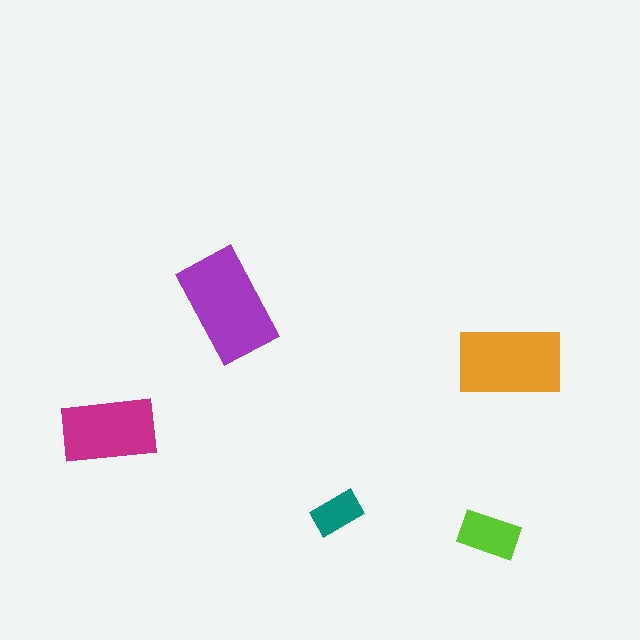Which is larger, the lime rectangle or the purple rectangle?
The purple one.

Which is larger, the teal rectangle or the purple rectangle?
The purple one.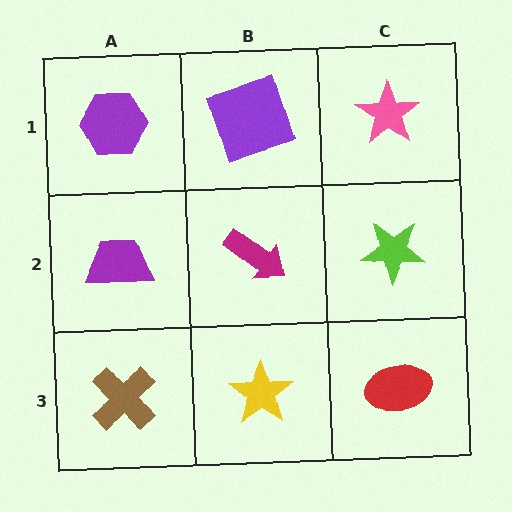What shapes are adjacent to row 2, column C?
A pink star (row 1, column C), a red ellipse (row 3, column C), a magenta arrow (row 2, column B).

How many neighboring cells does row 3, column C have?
2.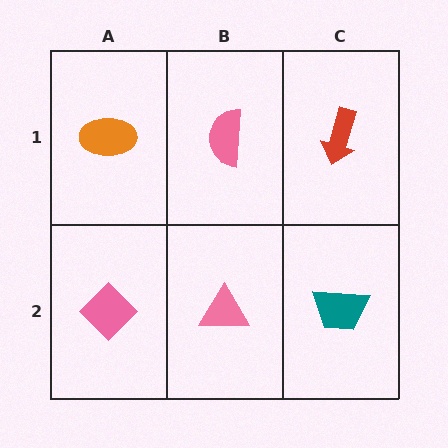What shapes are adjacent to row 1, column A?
A pink diamond (row 2, column A), a pink semicircle (row 1, column B).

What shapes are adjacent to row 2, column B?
A pink semicircle (row 1, column B), a pink diamond (row 2, column A), a teal trapezoid (row 2, column C).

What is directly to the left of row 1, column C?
A pink semicircle.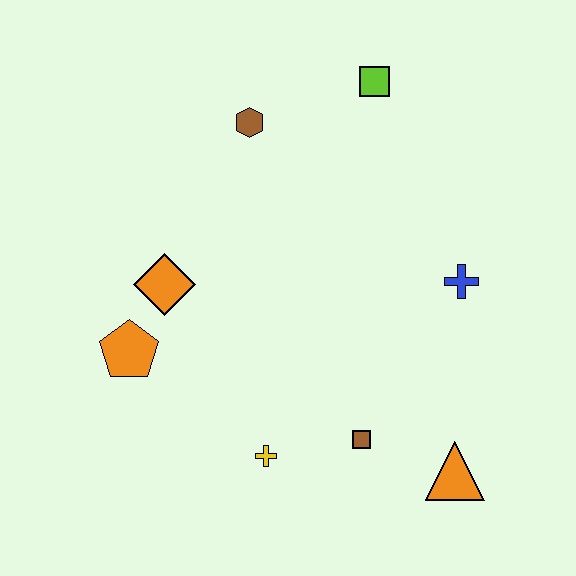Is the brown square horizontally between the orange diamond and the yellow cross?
No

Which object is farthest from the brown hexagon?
The orange triangle is farthest from the brown hexagon.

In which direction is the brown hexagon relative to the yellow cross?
The brown hexagon is above the yellow cross.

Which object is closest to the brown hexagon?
The lime square is closest to the brown hexagon.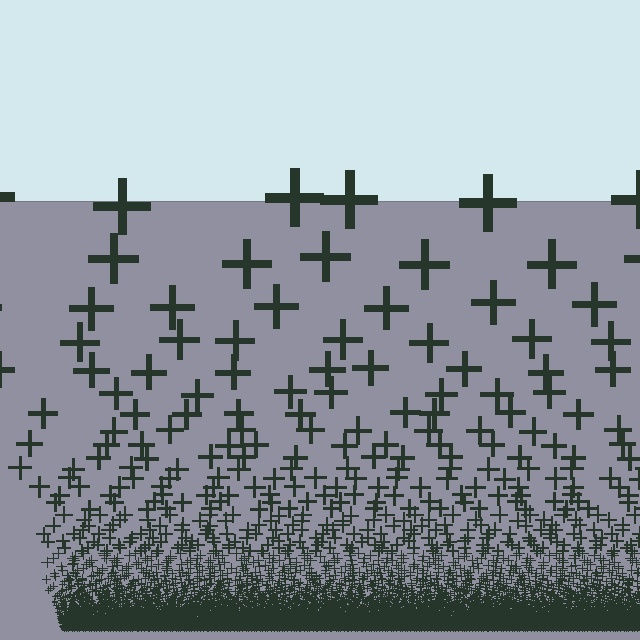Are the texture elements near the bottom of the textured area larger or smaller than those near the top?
Smaller. The gradient is inverted — elements near the bottom are smaller and denser.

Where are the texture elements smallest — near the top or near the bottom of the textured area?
Near the bottom.